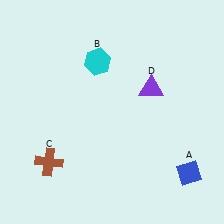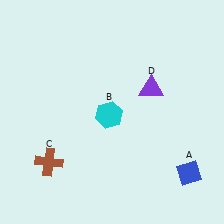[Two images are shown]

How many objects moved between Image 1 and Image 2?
1 object moved between the two images.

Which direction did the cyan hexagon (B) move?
The cyan hexagon (B) moved down.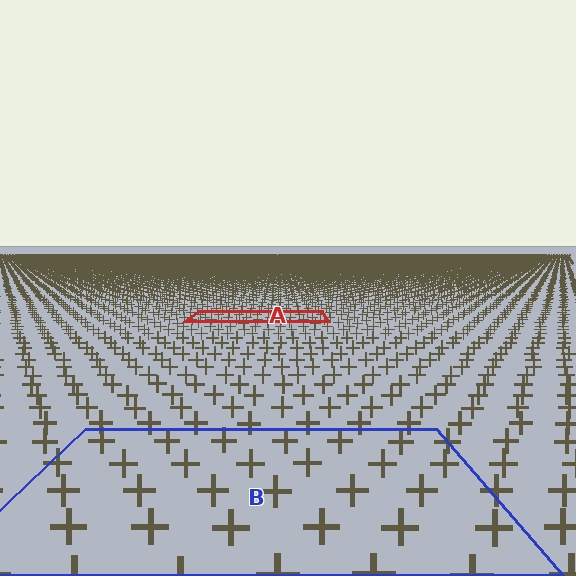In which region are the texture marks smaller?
The texture marks are smaller in region A, because it is farther away.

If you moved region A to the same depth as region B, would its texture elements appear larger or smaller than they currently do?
They would appear larger. At a closer depth, the same texture elements are projected at a bigger on-screen size.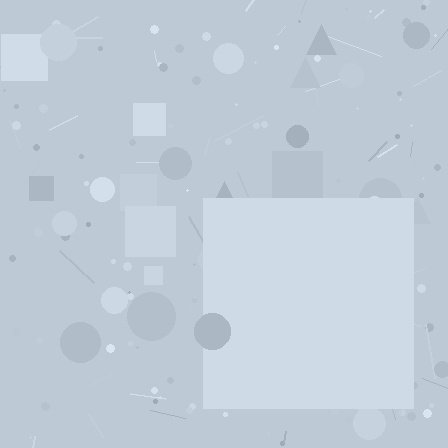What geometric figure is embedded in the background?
A square is embedded in the background.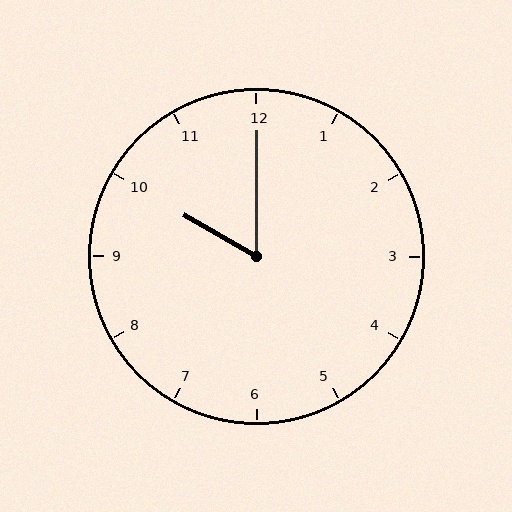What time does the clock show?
10:00.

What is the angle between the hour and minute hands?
Approximately 60 degrees.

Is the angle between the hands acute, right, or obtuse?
It is acute.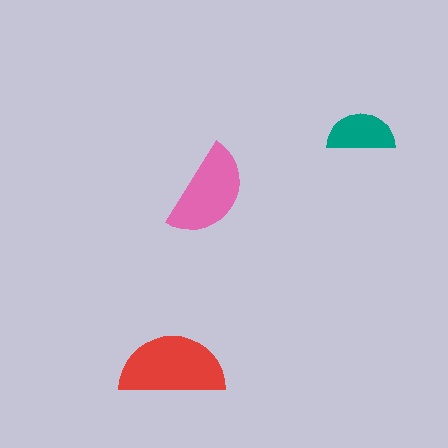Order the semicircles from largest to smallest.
the red one, the pink one, the teal one.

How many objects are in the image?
There are 3 objects in the image.